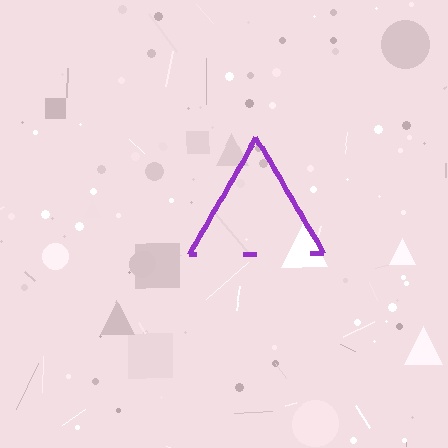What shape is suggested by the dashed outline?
The dashed outline suggests a triangle.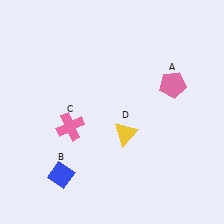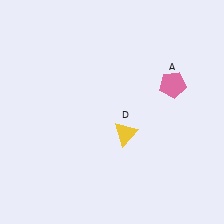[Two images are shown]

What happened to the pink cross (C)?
The pink cross (C) was removed in Image 2. It was in the bottom-left area of Image 1.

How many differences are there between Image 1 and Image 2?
There are 2 differences between the two images.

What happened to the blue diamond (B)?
The blue diamond (B) was removed in Image 2. It was in the bottom-left area of Image 1.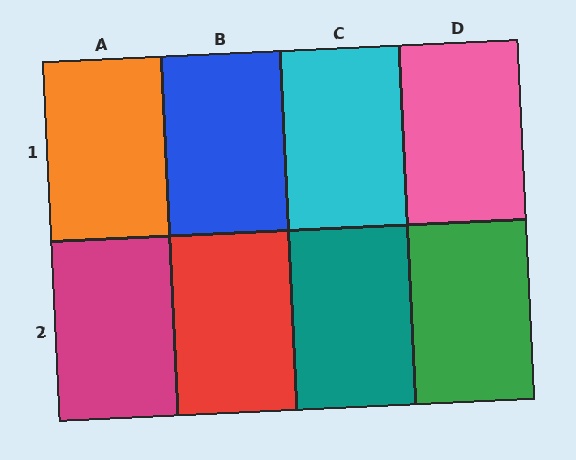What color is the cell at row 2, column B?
Red.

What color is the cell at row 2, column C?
Teal.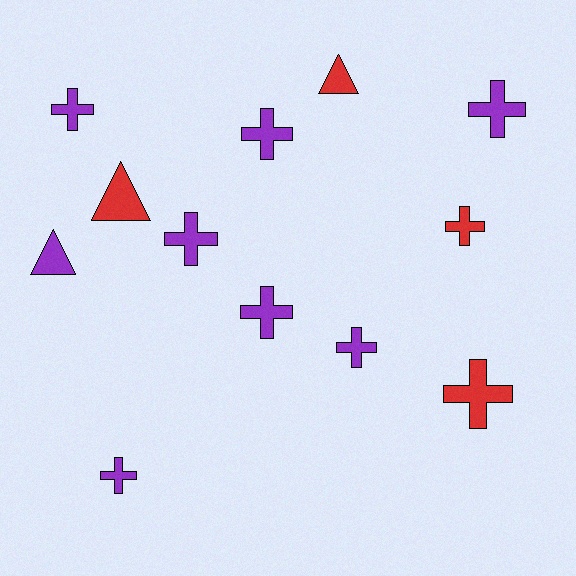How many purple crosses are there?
There are 7 purple crosses.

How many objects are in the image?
There are 12 objects.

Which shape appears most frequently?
Cross, with 9 objects.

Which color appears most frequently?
Purple, with 8 objects.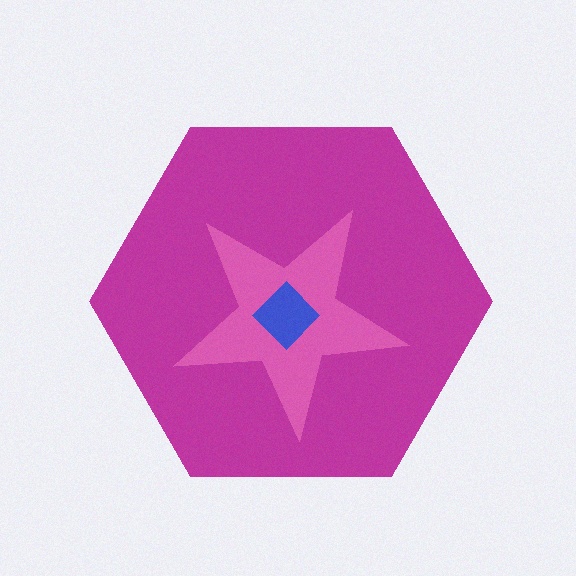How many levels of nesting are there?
3.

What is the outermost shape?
The magenta hexagon.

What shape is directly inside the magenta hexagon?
The pink star.